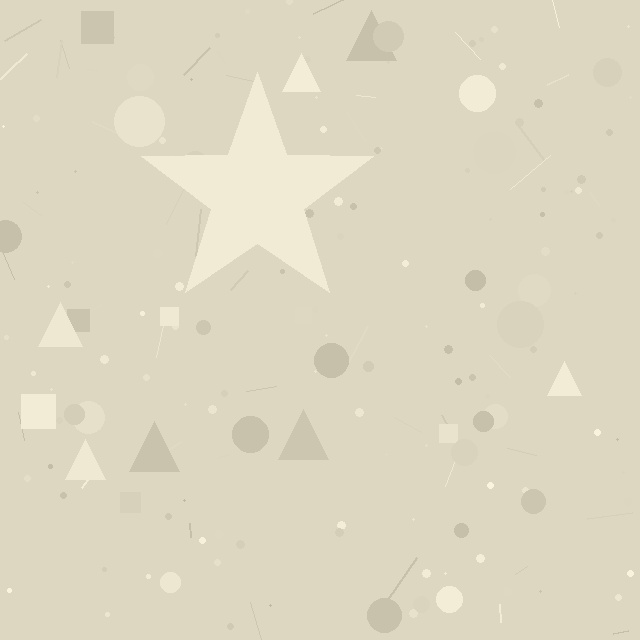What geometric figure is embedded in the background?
A star is embedded in the background.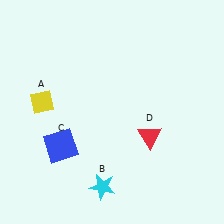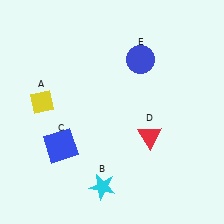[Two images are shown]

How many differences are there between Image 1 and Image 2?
There is 1 difference between the two images.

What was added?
A blue circle (E) was added in Image 2.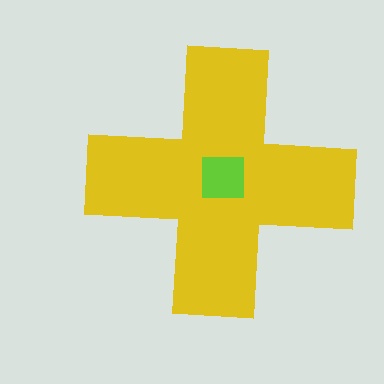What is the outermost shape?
The yellow cross.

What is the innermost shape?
The lime square.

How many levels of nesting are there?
2.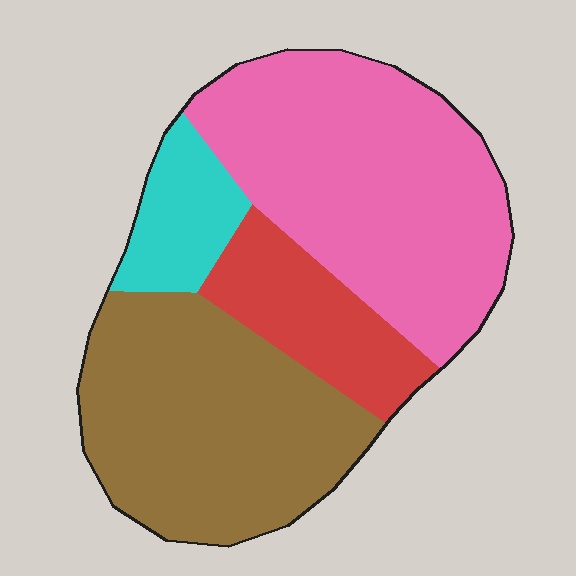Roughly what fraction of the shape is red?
Red takes up about one eighth (1/8) of the shape.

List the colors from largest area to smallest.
From largest to smallest: pink, brown, red, cyan.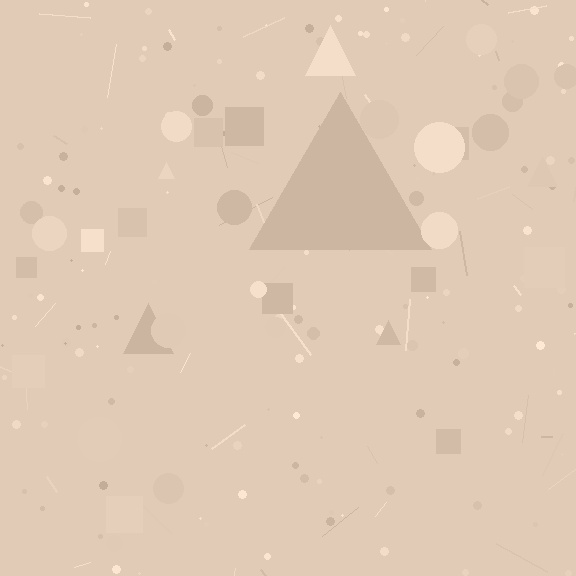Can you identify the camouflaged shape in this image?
The camouflaged shape is a triangle.